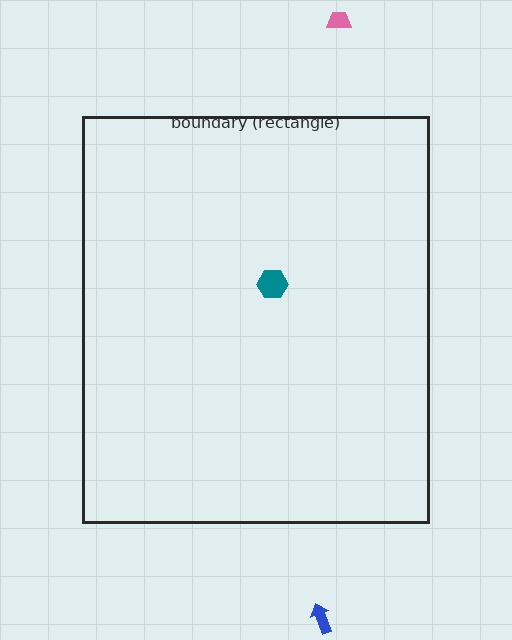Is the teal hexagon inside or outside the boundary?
Inside.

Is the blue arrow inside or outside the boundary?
Outside.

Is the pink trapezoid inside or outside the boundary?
Outside.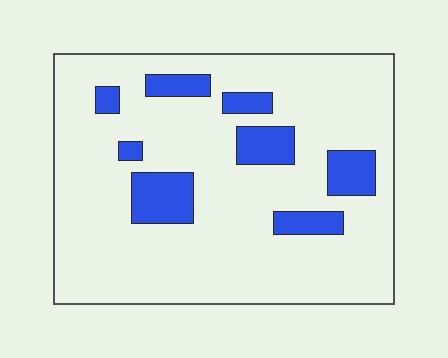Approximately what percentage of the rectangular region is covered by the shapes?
Approximately 15%.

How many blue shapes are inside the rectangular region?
8.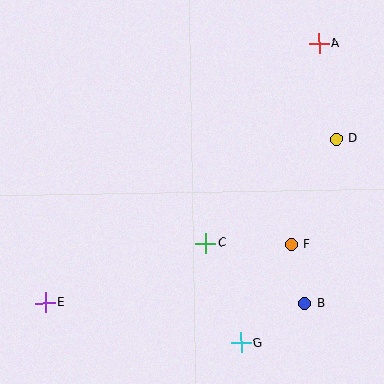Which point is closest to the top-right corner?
Point A is closest to the top-right corner.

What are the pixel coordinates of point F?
Point F is at (291, 245).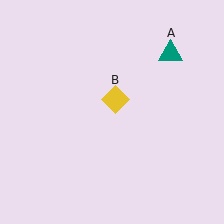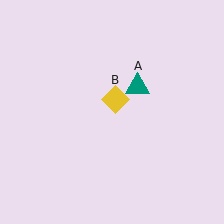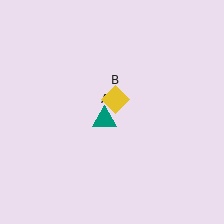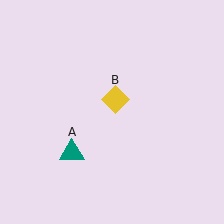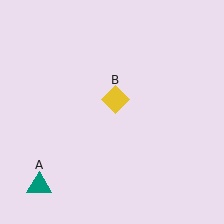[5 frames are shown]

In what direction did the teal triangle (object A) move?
The teal triangle (object A) moved down and to the left.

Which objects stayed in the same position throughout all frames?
Yellow diamond (object B) remained stationary.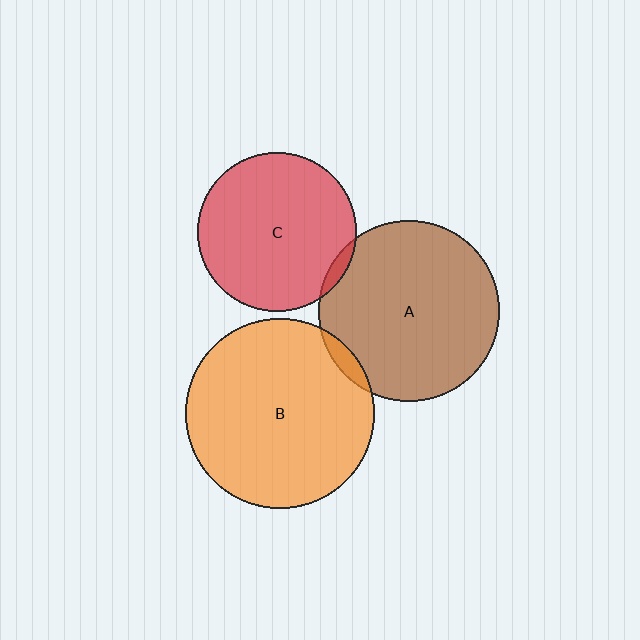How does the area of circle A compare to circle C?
Approximately 1.3 times.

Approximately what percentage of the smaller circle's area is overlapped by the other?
Approximately 5%.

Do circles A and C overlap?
Yes.